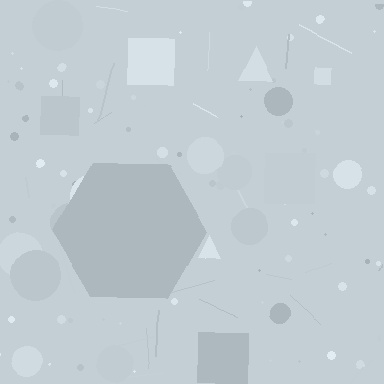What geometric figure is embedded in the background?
A hexagon is embedded in the background.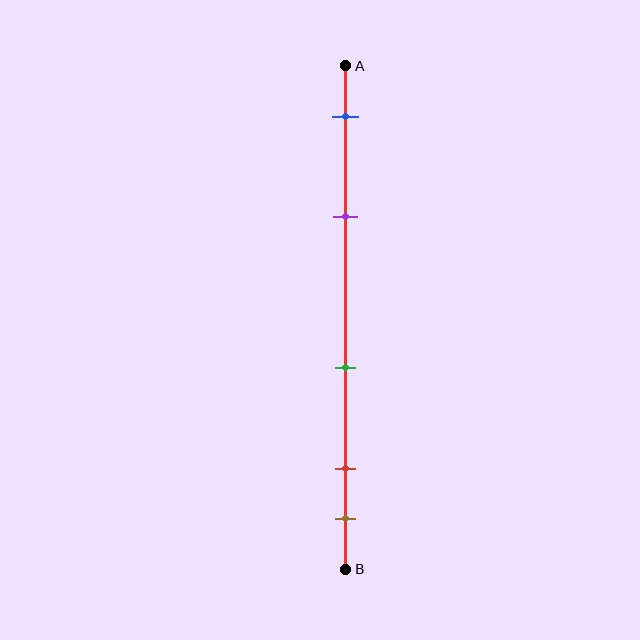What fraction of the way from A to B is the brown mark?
The brown mark is approximately 90% (0.9) of the way from A to B.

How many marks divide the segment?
There are 5 marks dividing the segment.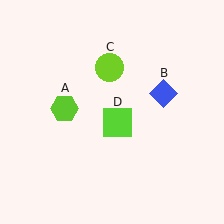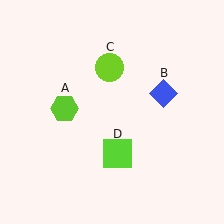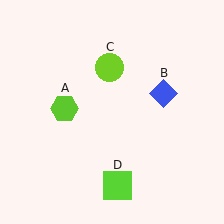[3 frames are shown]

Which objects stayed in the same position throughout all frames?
Lime hexagon (object A) and blue diamond (object B) and lime circle (object C) remained stationary.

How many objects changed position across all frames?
1 object changed position: lime square (object D).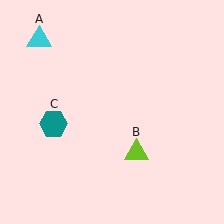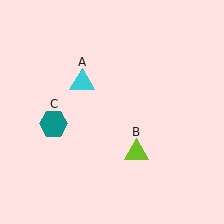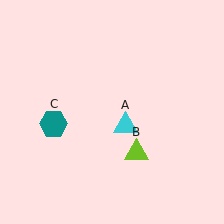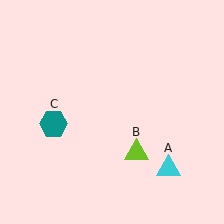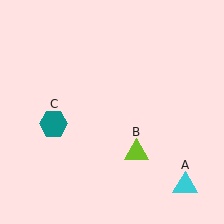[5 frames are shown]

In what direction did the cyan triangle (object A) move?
The cyan triangle (object A) moved down and to the right.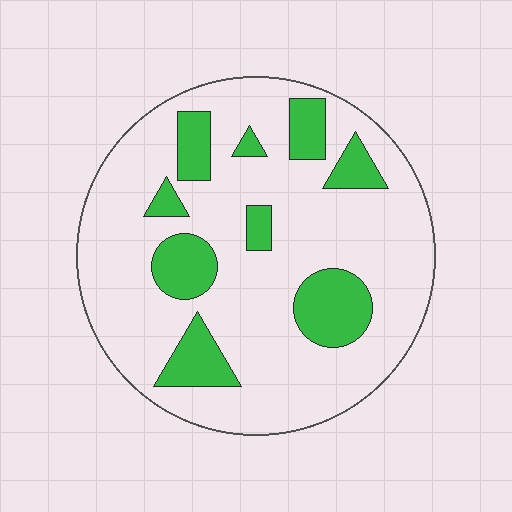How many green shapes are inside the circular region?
9.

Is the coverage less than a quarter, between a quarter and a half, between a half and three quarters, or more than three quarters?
Less than a quarter.